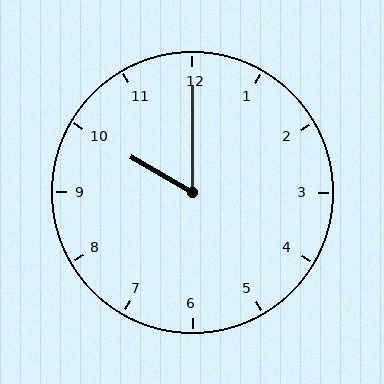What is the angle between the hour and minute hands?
Approximately 60 degrees.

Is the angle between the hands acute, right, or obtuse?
It is acute.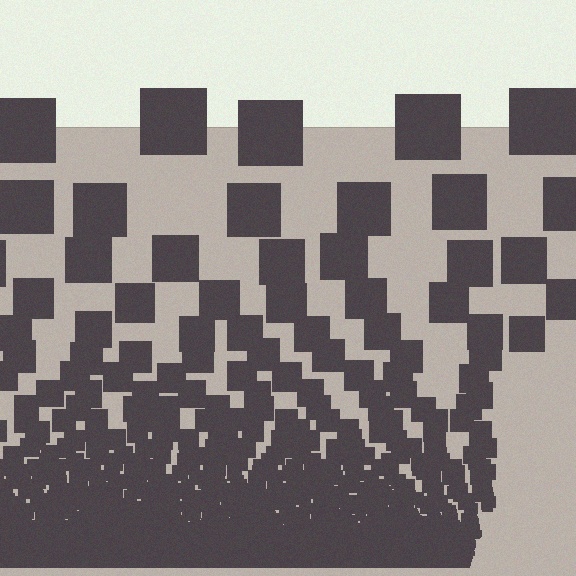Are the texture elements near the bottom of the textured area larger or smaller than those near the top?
Smaller. The gradient is inverted — elements near the bottom are smaller and denser.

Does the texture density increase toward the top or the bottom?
Density increases toward the bottom.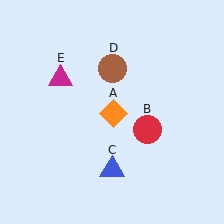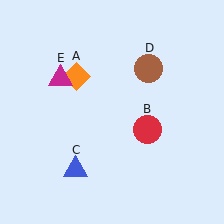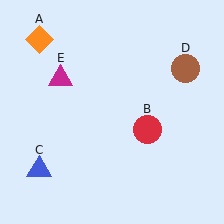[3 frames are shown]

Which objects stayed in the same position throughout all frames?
Red circle (object B) and magenta triangle (object E) remained stationary.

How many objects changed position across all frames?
3 objects changed position: orange diamond (object A), blue triangle (object C), brown circle (object D).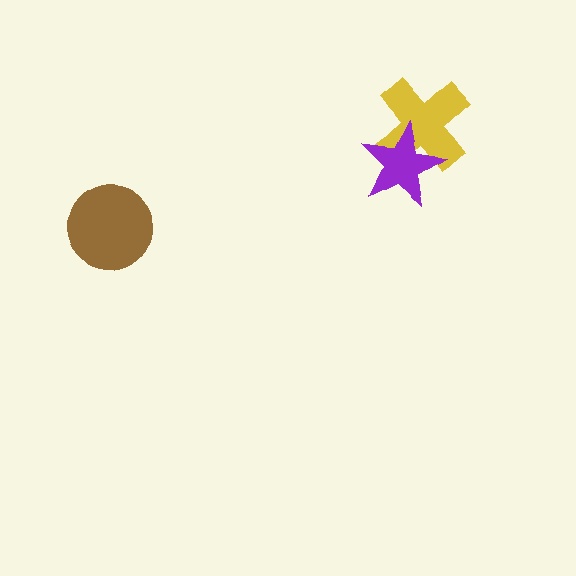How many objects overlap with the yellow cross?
1 object overlaps with the yellow cross.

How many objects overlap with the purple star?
1 object overlaps with the purple star.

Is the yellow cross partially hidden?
Yes, it is partially covered by another shape.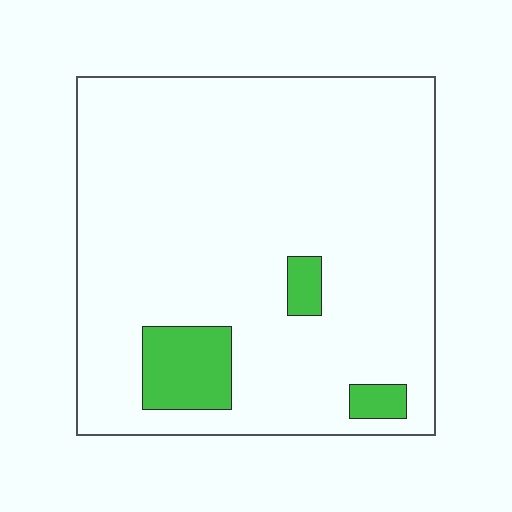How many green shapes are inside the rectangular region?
3.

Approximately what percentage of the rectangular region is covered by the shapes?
Approximately 10%.